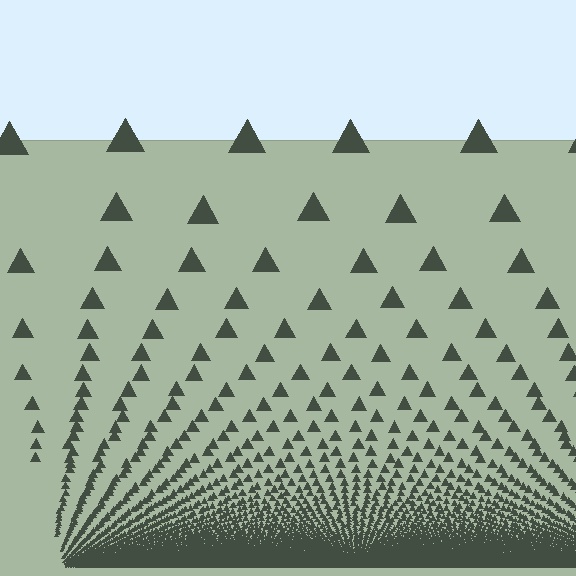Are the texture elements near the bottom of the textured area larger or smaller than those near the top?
Smaller. The gradient is inverted — elements near the bottom are smaller and denser.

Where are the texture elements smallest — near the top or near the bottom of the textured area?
Near the bottom.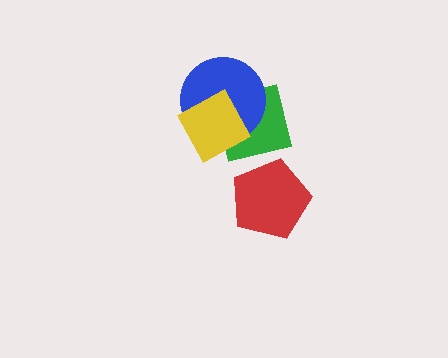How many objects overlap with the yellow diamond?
2 objects overlap with the yellow diamond.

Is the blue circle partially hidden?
Yes, it is partially covered by another shape.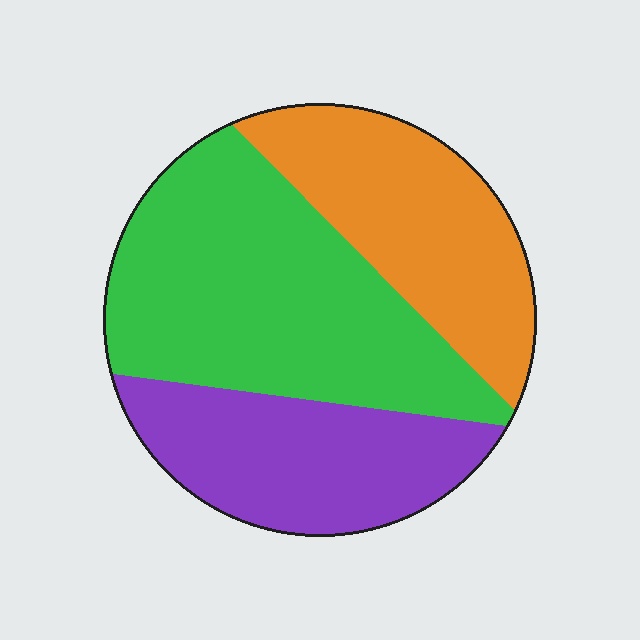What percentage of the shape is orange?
Orange takes up about one quarter (1/4) of the shape.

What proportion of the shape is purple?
Purple takes up between a sixth and a third of the shape.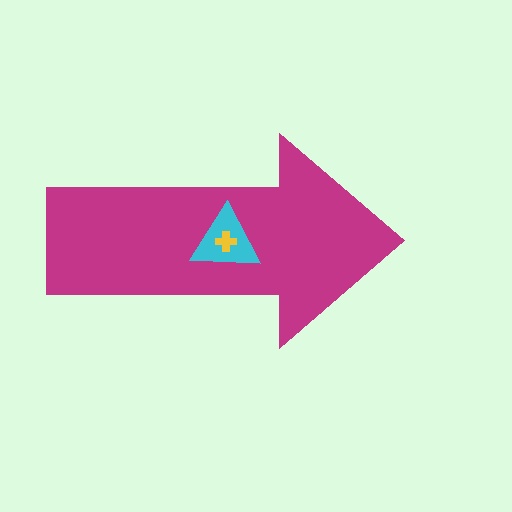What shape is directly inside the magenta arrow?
The cyan triangle.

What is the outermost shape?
The magenta arrow.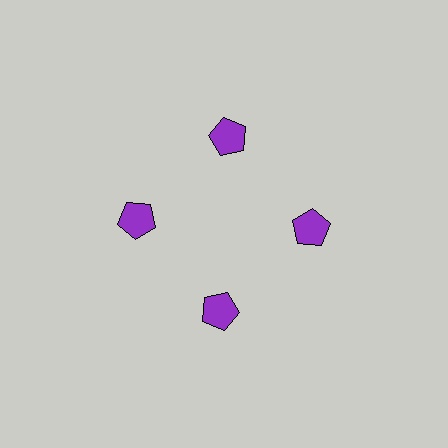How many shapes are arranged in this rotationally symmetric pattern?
There are 4 shapes, arranged in 4 groups of 1.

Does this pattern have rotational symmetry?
Yes, this pattern has 4-fold rotational symmetry. It looks the same after rotating 90 degrees around the center.